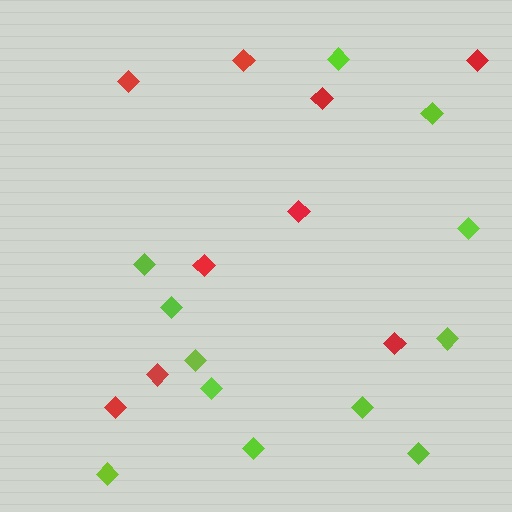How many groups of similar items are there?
There are 2 groups: one group of lime diamonds (12) and one group of red diamonds (9).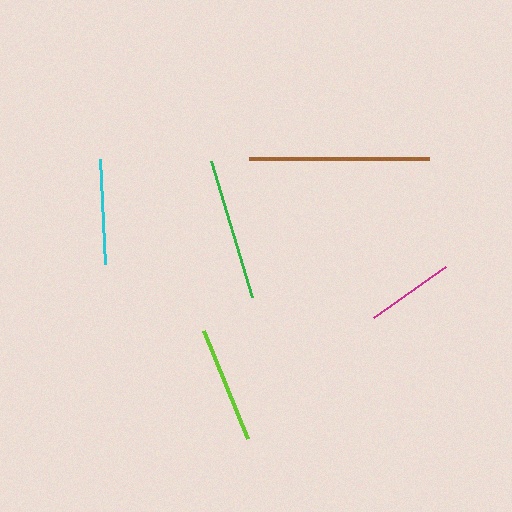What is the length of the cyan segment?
The cyan segment is approximately 105 pixels long.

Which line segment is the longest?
The brown line is the longest at approximately 180 pixels.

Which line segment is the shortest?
The magenta line is the shortest at approximately 88 pixels.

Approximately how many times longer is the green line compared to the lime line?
The green line is approximately 1.2 times the length of the lime line.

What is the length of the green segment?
The green segment is approximately 143 pixels long.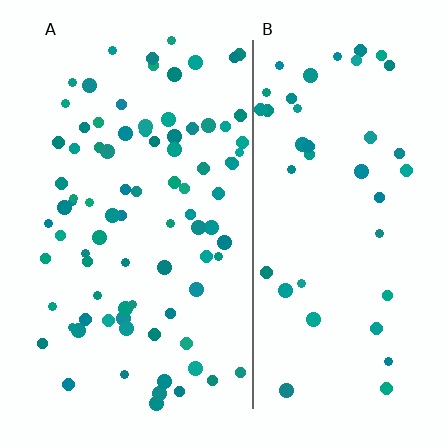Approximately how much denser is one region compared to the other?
Approximately 2.0× — region A over region B.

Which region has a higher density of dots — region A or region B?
A (the left).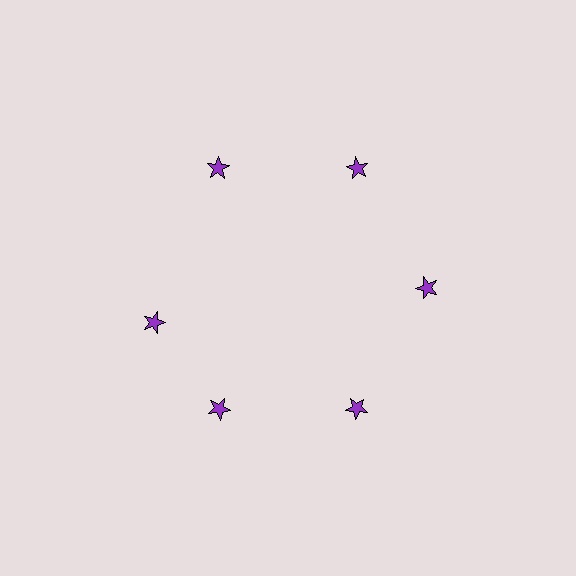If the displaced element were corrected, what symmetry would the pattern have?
It would have 6-fold rotational symmetry — the pattern would map onto itself every 60 degrees.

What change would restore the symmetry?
The symmetry would be restored by rotating it back into even spacing with its neighbors so that all 6 stars sit at equal angles and equal distance from the center.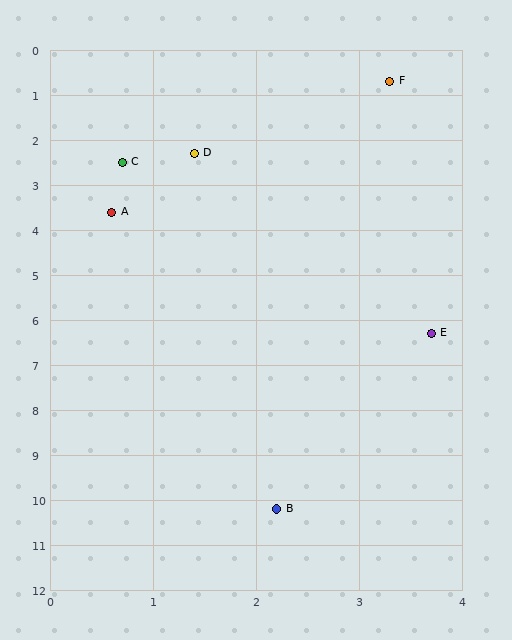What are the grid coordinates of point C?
Point C is at approximately (0.7, 2.5).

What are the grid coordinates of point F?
Point F is at approximately (3.3, 0.7).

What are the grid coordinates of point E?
Point E is at approximately (3.7, 6.3).